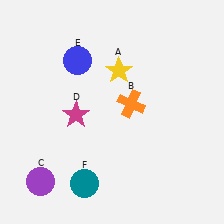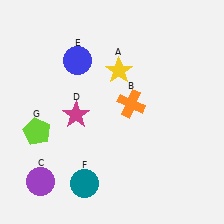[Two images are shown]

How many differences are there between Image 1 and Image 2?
There is 1 difference between the two images.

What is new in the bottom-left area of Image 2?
A lime pentagon (G) was added in the bottom-left area of Image 2.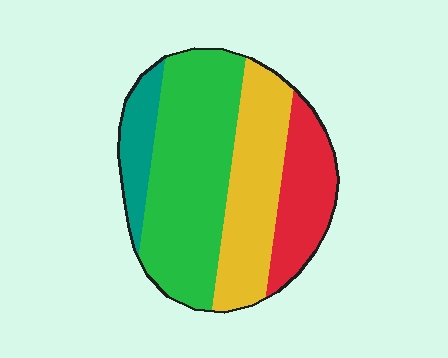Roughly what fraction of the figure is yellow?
Yellow covers about 25% of the figure.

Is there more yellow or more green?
Green.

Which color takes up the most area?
Green, at roughly 45%.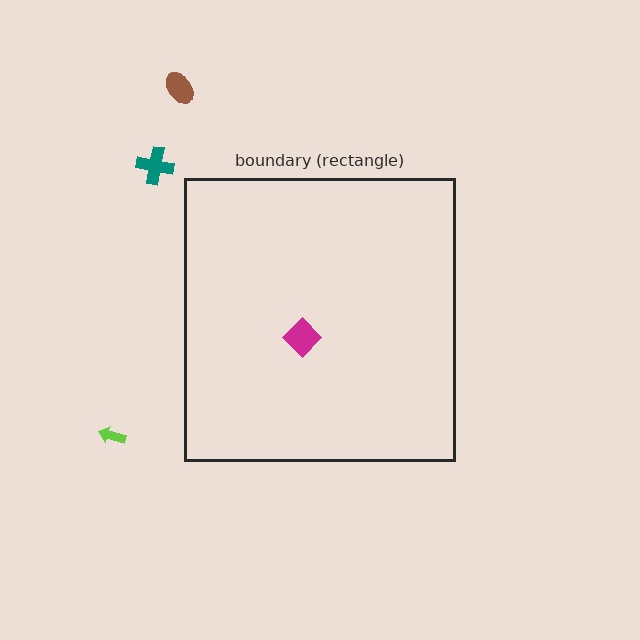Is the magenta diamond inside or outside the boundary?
Inside.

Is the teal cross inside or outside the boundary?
Outside.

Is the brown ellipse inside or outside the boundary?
Outside.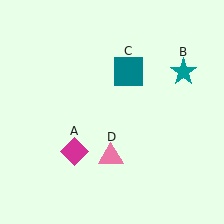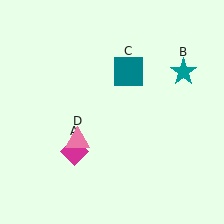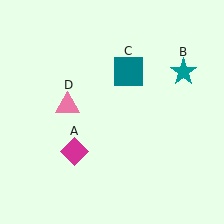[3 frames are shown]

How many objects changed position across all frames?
1 object changed position: pink triangle (object D).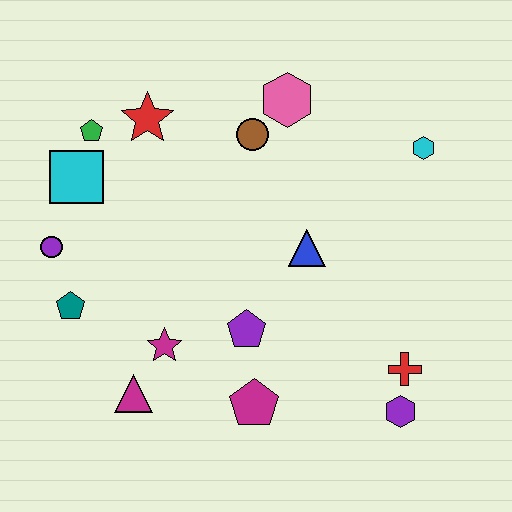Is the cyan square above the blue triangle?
Yes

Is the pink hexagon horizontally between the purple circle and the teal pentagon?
No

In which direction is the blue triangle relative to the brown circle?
The blue triangle is below the brown circle.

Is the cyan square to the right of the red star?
No